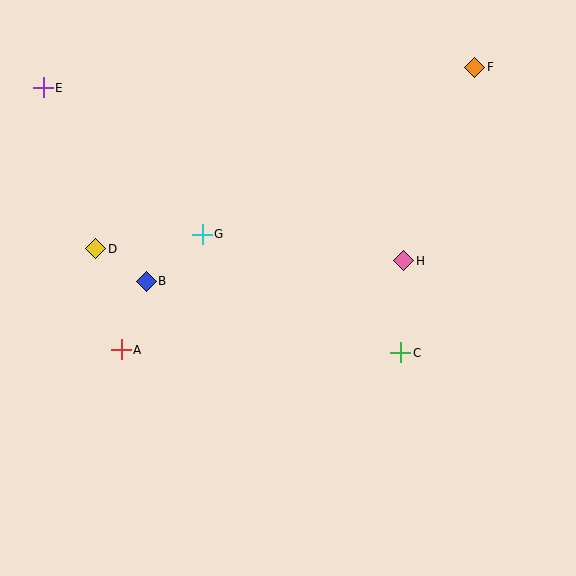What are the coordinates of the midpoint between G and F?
The midpoint between G and F is at (338, 151).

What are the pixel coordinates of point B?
Point B is at (146, 281).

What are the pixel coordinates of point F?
Point F is at (475, 67).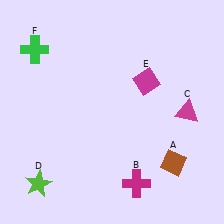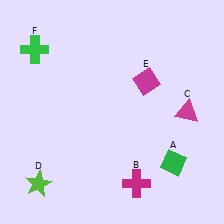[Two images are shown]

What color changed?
The diamond (A) changed from brown in Image 1 to green in Image 2.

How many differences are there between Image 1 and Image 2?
There is 1 difference between the two images.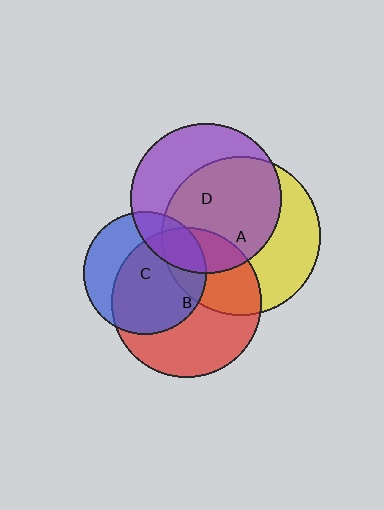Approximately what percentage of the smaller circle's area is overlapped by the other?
Approximately 65%.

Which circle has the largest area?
Circle A (yellow).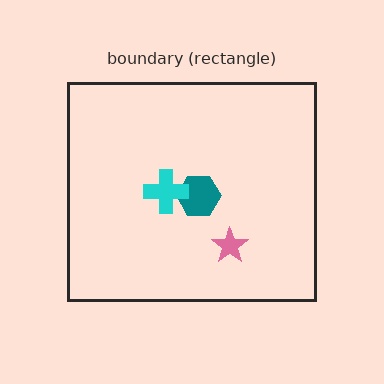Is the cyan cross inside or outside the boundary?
Inside.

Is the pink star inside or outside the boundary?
Inside.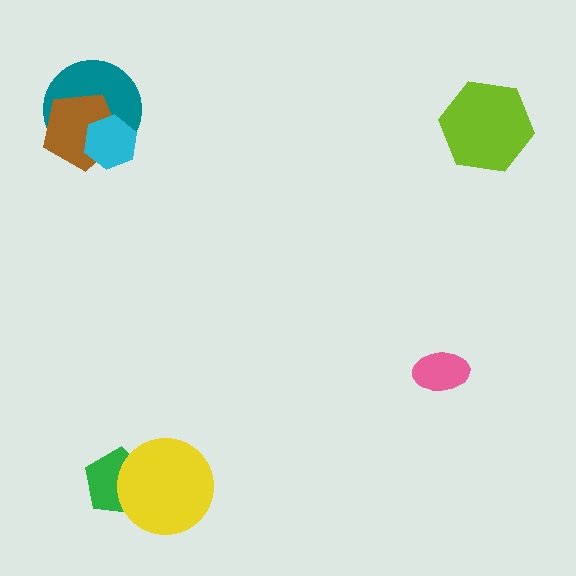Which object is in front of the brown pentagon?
The cyan hexagon is in front of the brown pentagon.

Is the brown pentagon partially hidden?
Yes, it is partially covered by another shape.